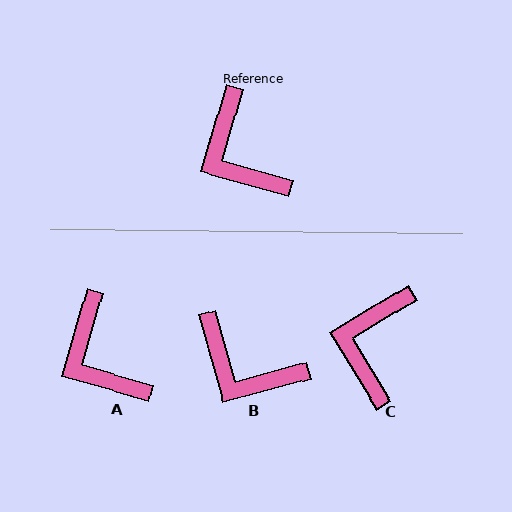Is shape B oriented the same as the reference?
No, it is off by about 32 degrees.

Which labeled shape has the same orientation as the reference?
A.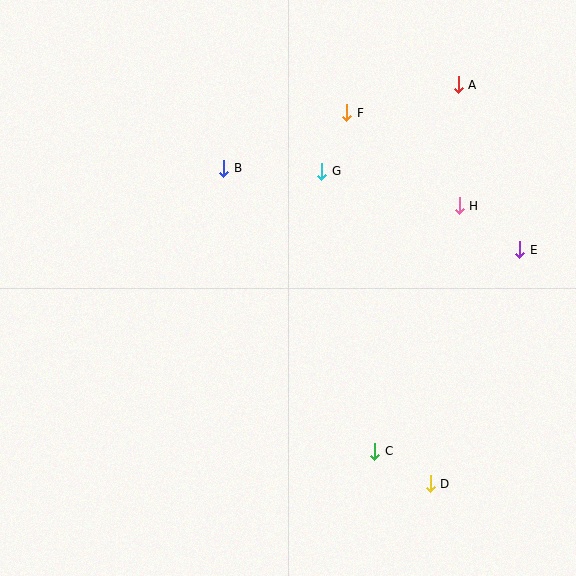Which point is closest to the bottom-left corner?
Point C is closest to the bottom-left corner.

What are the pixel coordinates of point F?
Point F is at (347, 113).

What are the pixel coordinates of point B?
Point B is at (224, 168).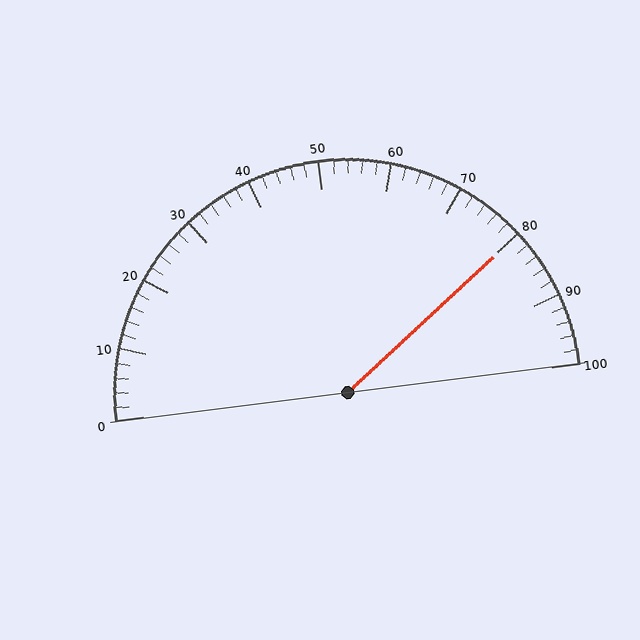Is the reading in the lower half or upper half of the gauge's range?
The reading is in the upper half of the range (0 to 100).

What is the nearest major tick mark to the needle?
The nearest major tick mark is 80.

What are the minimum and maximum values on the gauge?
The gauge ranges from 0 to 100.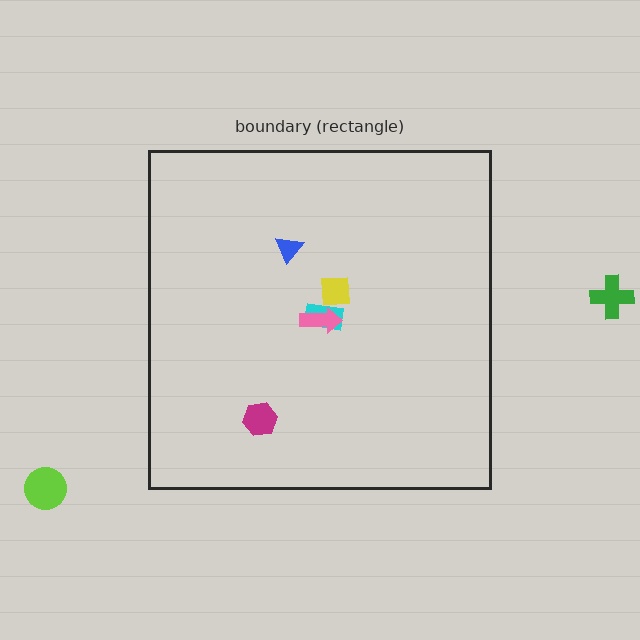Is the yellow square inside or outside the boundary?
Inside.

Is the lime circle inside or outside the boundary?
Outside.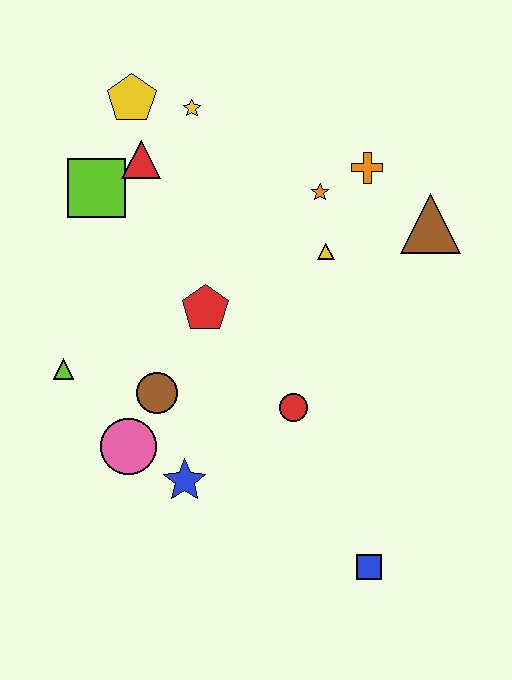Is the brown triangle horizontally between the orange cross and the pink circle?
No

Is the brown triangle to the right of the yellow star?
Yes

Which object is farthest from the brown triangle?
The lime triangle is farthest from the brown triangle.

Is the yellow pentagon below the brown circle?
No